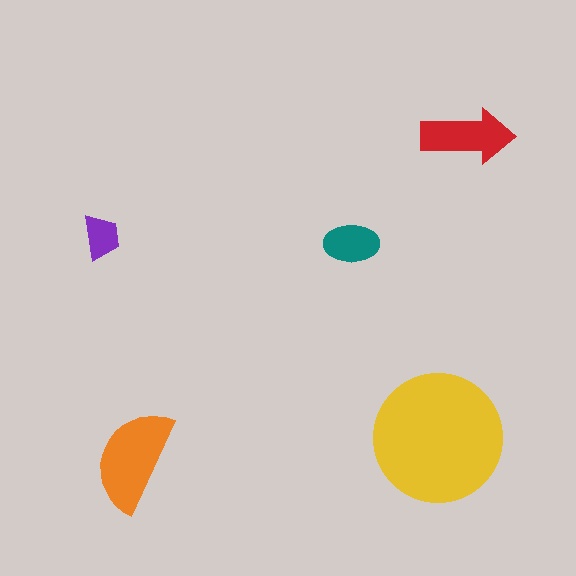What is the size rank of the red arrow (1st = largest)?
3rd.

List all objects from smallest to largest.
The purple trapezoid, the teal ellipse, the red arrow, the orange semicircle, the yellow circle.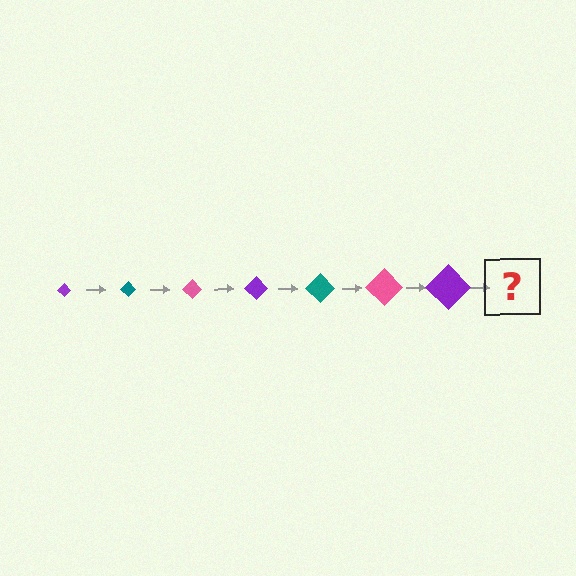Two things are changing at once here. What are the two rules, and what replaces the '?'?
The two rules are that the diamond grows larger each step and the color cycles through purple, teal, and pink. The '?' should be a teal diamond, larger than the previous one.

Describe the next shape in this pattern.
It should be a teal diamond, larger than the previous one.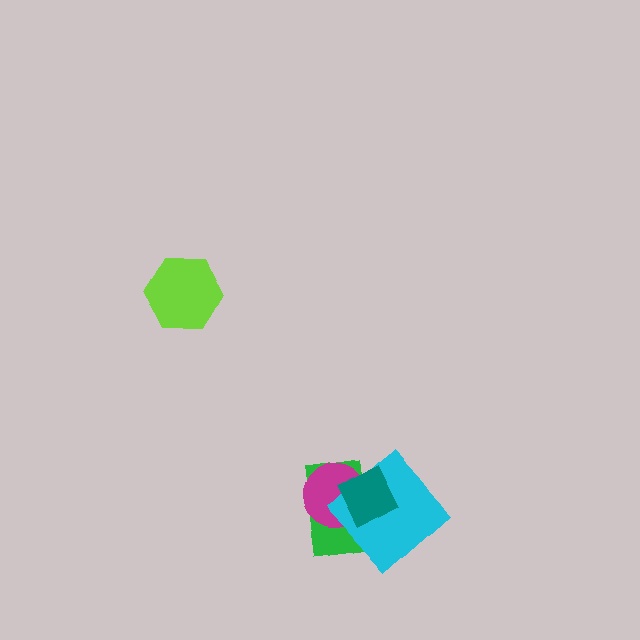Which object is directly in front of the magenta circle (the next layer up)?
The cyan diamond is directly in front of the magenta circle.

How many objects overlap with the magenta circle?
3 objects overlap with the magenta circle.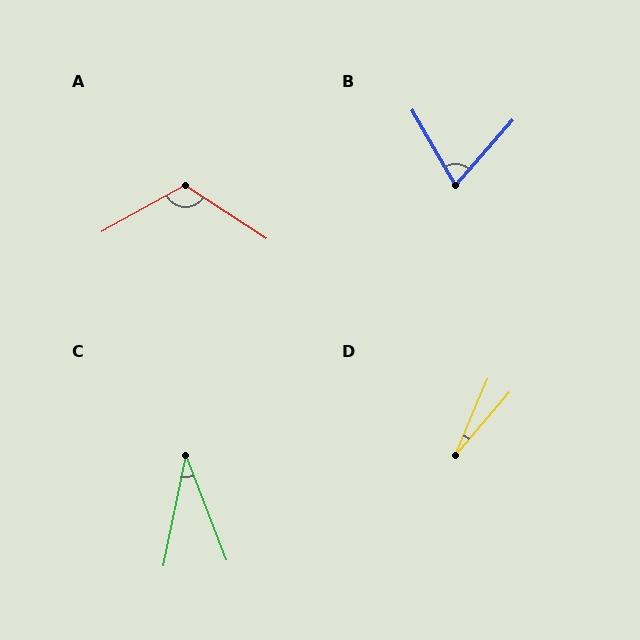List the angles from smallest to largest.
D (17°), C (33°), B (71°), A (117°).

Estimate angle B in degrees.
Approximately 71 degrees.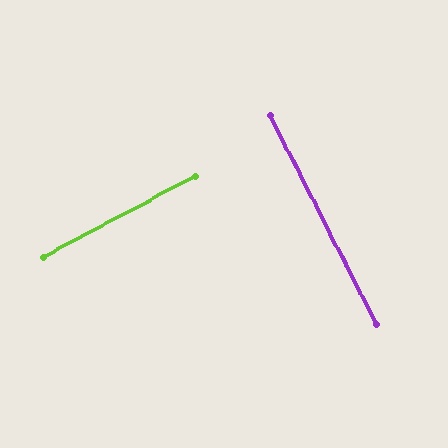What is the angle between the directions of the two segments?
Approximately 89 degrees.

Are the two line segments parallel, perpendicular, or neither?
Perpendicular — they meet at approximately 89°.